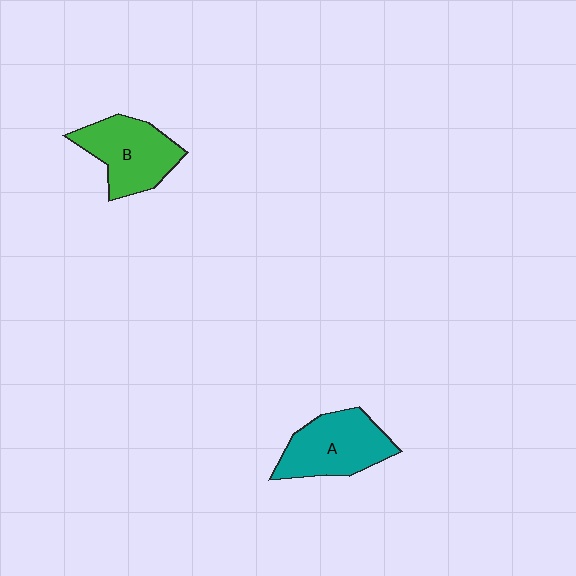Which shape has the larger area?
Shape A (teal).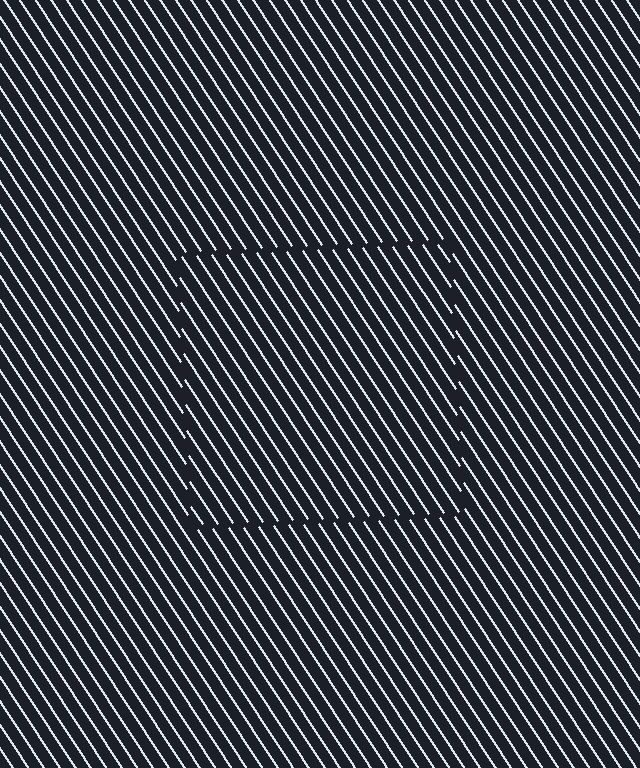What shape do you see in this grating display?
An illusory square. The interior of the shape contains the same grating, shifted by half a period — the contour is defined by the phase discontinuity where line-ends from the inner and outer gratings abut.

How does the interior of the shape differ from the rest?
The interior of the shape contains the same grating, shifted by half a period — the contour is defined by the phase discontinuity where line-ends from the inner and outer gratings abut.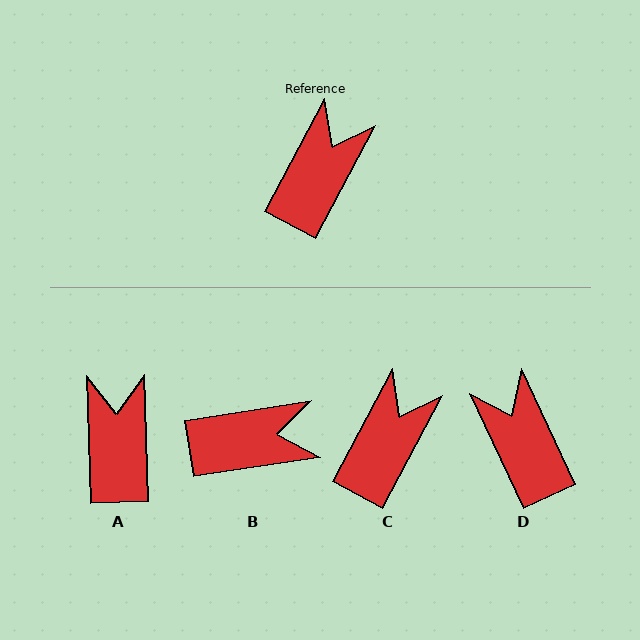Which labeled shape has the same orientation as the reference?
C.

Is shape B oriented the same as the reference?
No, it is off by about 53 degrees.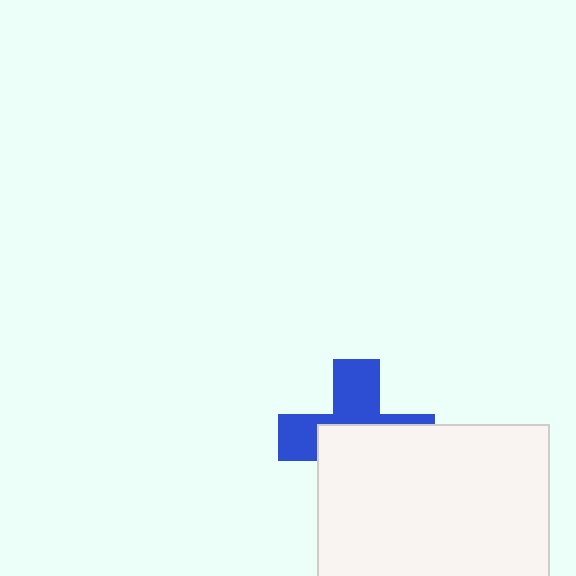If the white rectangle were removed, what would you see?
You would see the complete blue cross.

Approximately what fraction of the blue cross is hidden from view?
Roughly 56% of the blue cross is hidden behind the white rectangle.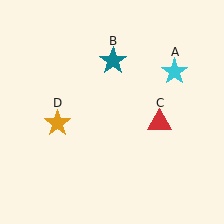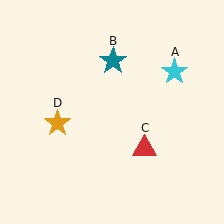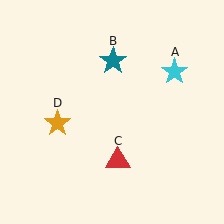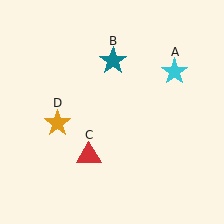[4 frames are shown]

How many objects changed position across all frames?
1 object changed position: red triangle (object C).